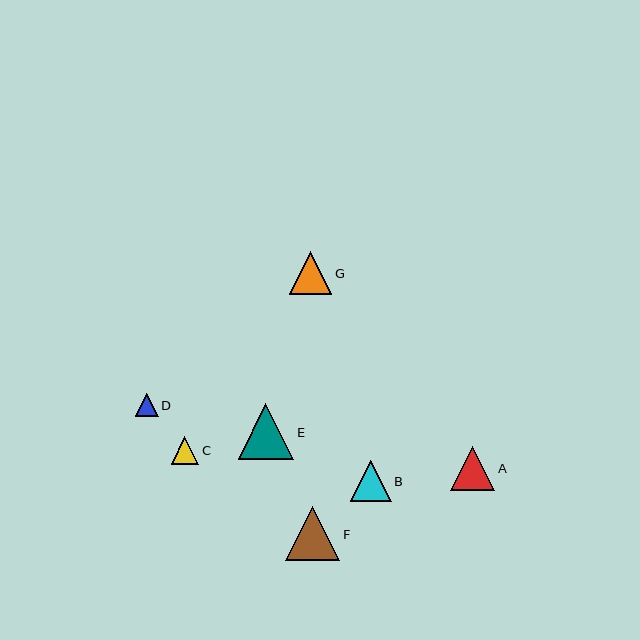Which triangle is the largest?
Triangle E is the largest with a size of approximately 55 pixels.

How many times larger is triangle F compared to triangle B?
Triangle F is approximately 1.3 times the size of triangle B.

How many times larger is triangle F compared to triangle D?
Triangle F is approximately 2.3 times the size of triangle D.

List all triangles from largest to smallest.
From largest to smallest: E, F, A, G, B, C, D.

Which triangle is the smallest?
Triangle D is the smallest with a size of approximately 23 pixels.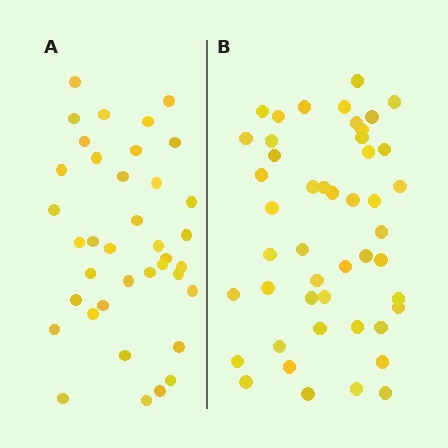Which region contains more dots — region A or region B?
Region B (the right region) has more dots.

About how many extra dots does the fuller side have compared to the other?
Region B has roughly 8 or so more dots than region A.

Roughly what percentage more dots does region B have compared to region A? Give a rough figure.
About 25% more.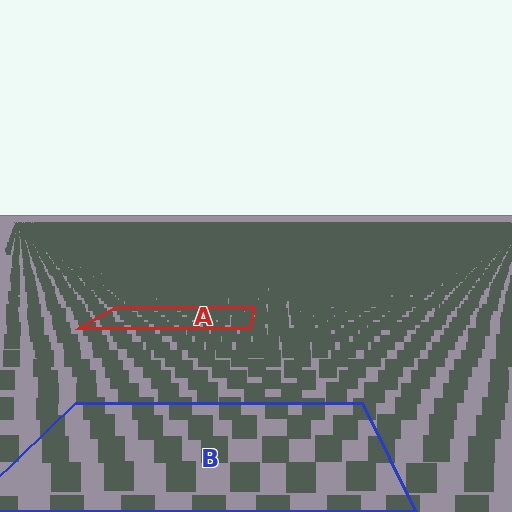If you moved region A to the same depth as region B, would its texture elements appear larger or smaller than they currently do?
They would appear larger. At a closer depth, the same texture elements are projected at a bigger on-screen size.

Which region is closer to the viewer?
Region B is closer. The texture elements there are larger and more spread out.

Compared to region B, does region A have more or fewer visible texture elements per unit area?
Region A has more texture elements per unit area — they are packed more densely because it is farther away.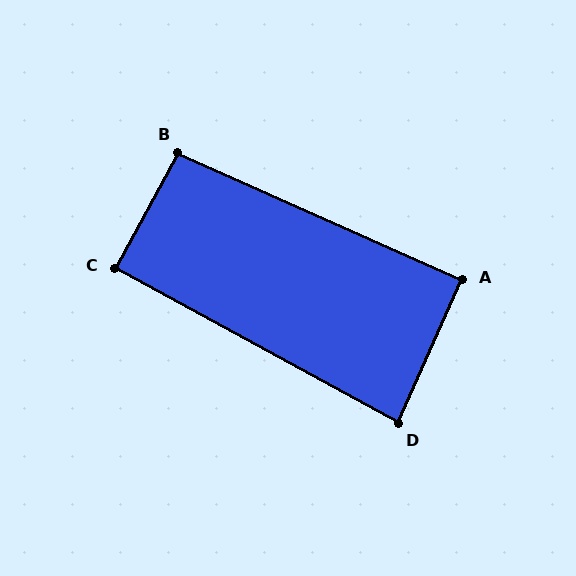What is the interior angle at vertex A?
Approximately 90 degrees (approximately right).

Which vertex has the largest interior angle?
B, at approximately 95 degrees.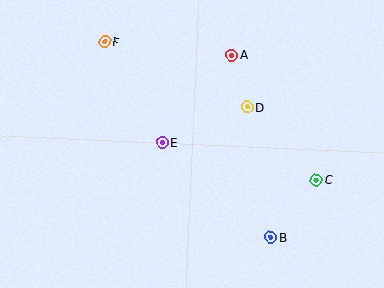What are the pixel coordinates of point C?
Point C is at (316, 180).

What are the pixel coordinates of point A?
Point A is at (232, 55).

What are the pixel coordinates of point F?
Point F is at (105, 42).